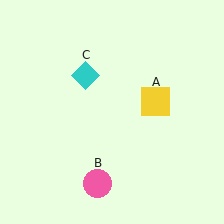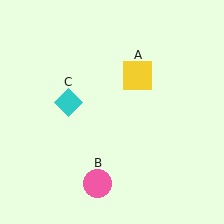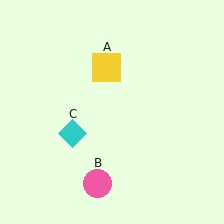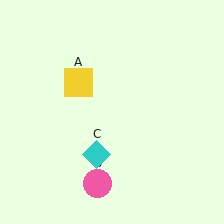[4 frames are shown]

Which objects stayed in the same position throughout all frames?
Pink circle (object B) remained stationary.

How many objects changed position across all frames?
2 objects changed position: yellow square (object A), cyan diamond (object C).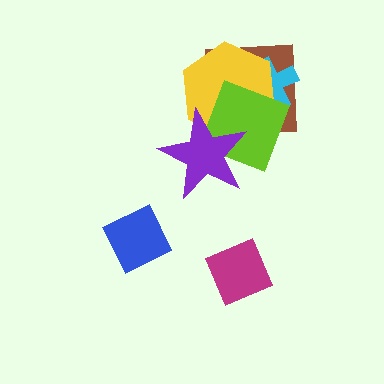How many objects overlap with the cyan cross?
3 objects overlap with the cyan cross.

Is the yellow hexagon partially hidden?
Yes, it is partially covered by another shape.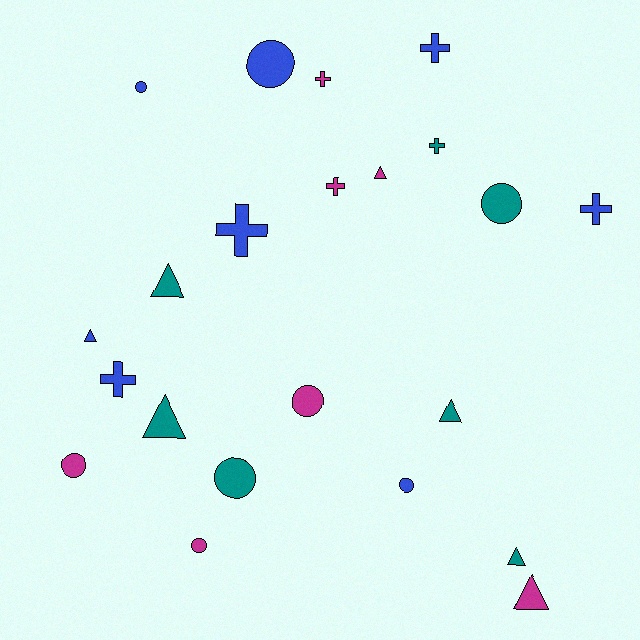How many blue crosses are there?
There are 4 blue crosses.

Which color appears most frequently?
Blue, with 8 objects.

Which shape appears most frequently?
Circle, with 8 objects.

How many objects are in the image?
There are 22 objects.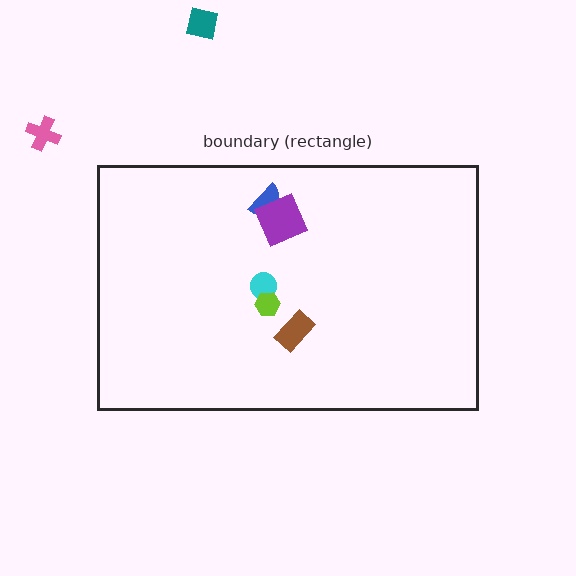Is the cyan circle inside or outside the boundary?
Inside.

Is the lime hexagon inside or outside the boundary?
Inside.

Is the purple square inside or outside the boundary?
Inside.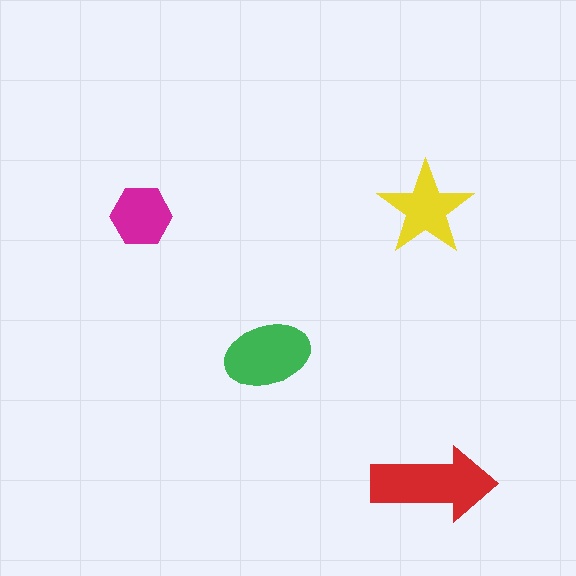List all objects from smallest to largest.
The magenta hexagon, the yellow star, the green ellipse, the red arrow.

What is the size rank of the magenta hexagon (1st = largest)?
4th.